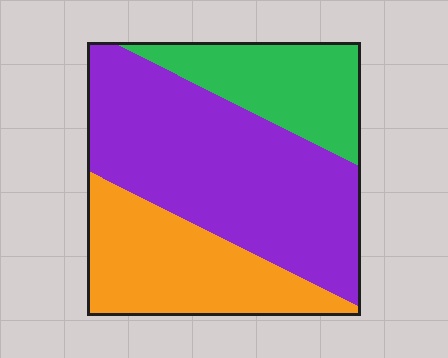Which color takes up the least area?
Green, at roughly 20%.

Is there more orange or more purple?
Purple.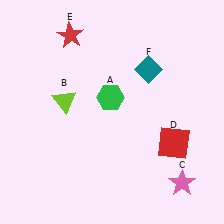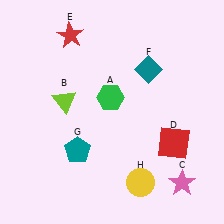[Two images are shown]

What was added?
A teal pentagon (G), a yellow circle (H) were added in Image 2.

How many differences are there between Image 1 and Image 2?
There are 2 differences between the two images.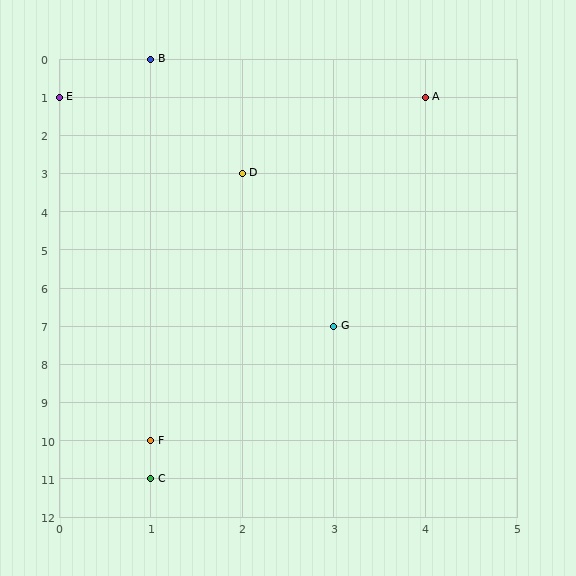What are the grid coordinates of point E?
Point E is at grid coordinates (0, 1).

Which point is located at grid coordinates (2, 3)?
Point D is at (2, 3).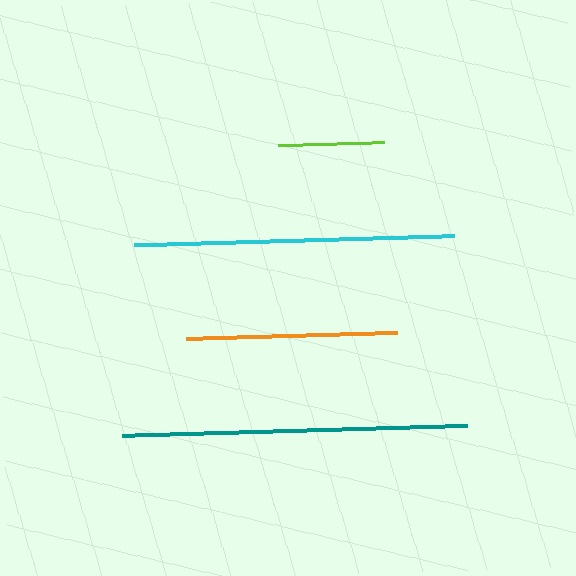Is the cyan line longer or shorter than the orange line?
The cyan line is longer than the orange line.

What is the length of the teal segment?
The teal segment is approximately 346 pixels long.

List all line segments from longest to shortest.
From longest to shortest: teal, cyan, orange, lime.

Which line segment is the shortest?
The lime line is the shortest at approximately 106 pixels.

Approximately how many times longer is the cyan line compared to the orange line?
The cyan line is approximately 1.5 times the length of the orange line.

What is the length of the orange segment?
The orange segment is approximately 212 pixels long.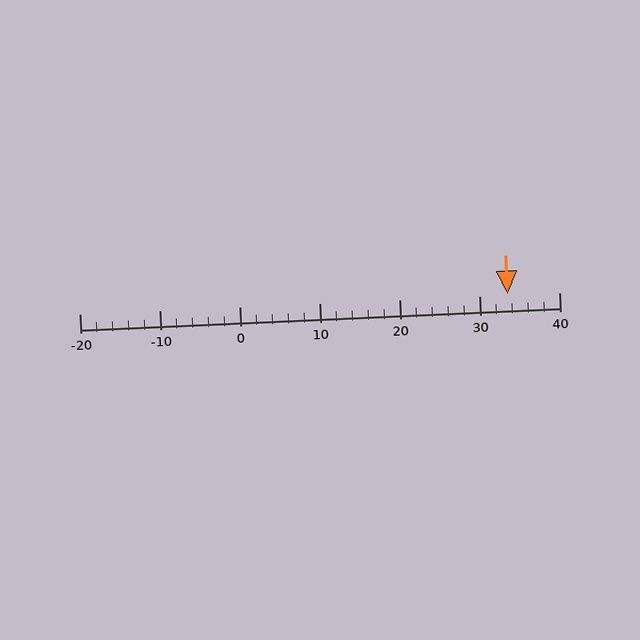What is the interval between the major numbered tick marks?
The major tick marks are spaced 10 units apart.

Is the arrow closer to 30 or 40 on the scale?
The arrow is closer to 30.